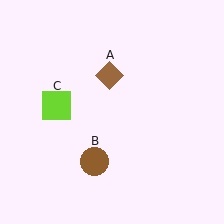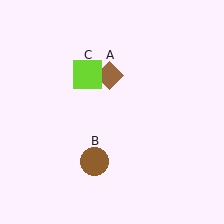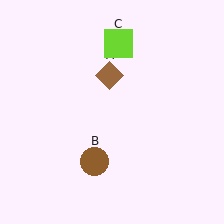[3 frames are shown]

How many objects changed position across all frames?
1 object changed position: lime square (object C).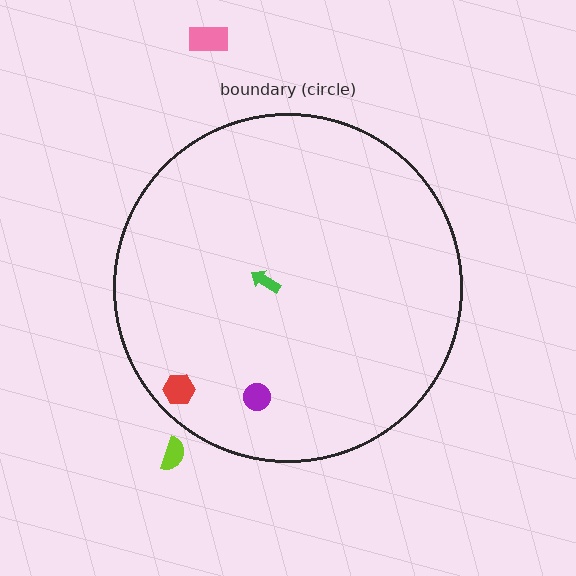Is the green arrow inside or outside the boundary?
Inside.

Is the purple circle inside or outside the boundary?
Inside.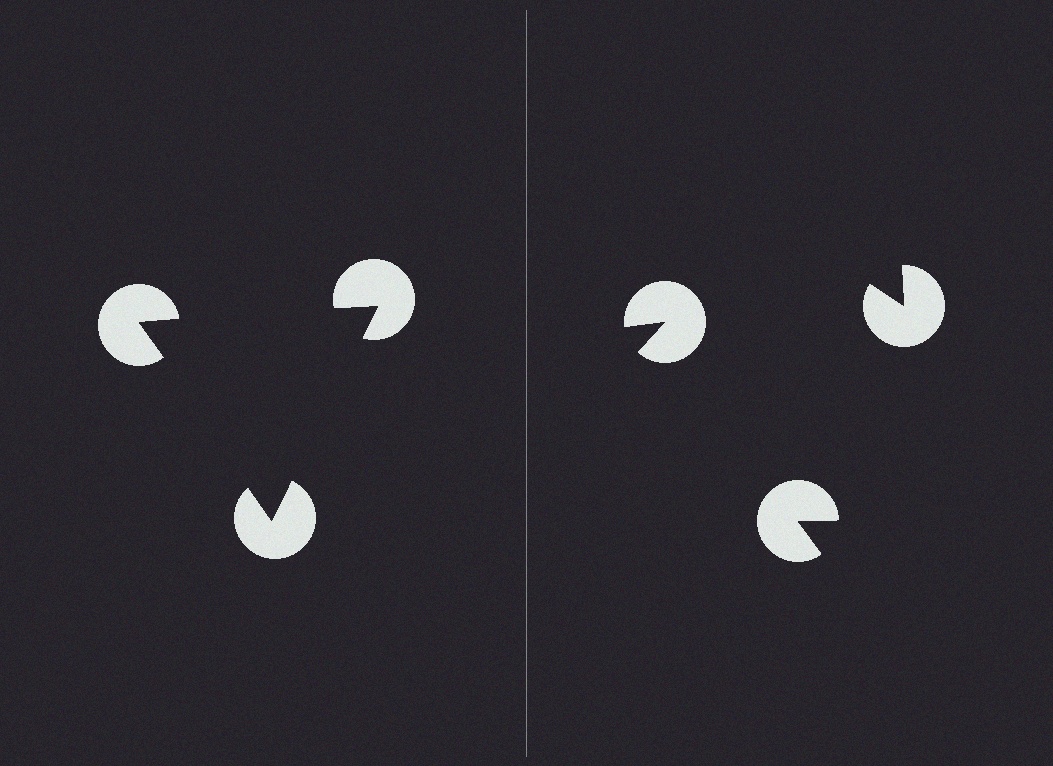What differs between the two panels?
The pac-man discs are positioned identically on both sides; only the wedge orientations differ. On the left they align to a triangle; on the right they are misaligned.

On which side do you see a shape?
An illusory triangle appears on the left side. On the right side the wedge cuts are rotated, so no coherent shape forms.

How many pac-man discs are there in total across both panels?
6 — 3 on each side.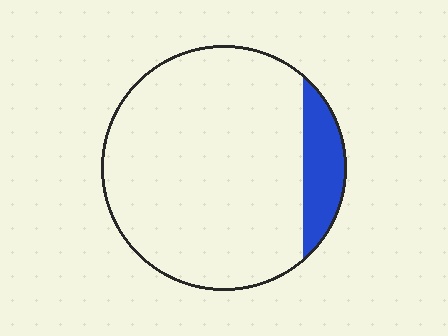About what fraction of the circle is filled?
About one eighth (1/8).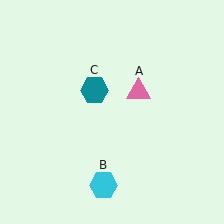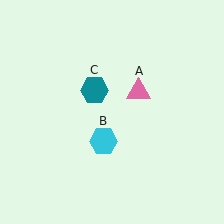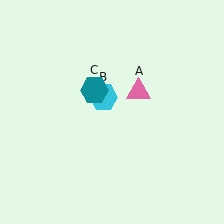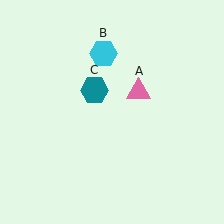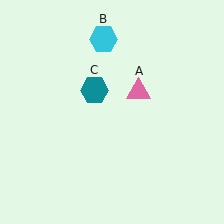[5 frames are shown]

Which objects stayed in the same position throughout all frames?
Pink triangle (object A) and teal hexagon (object C) remained stationary.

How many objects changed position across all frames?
1 object changed position: cyan hexagon (object B).